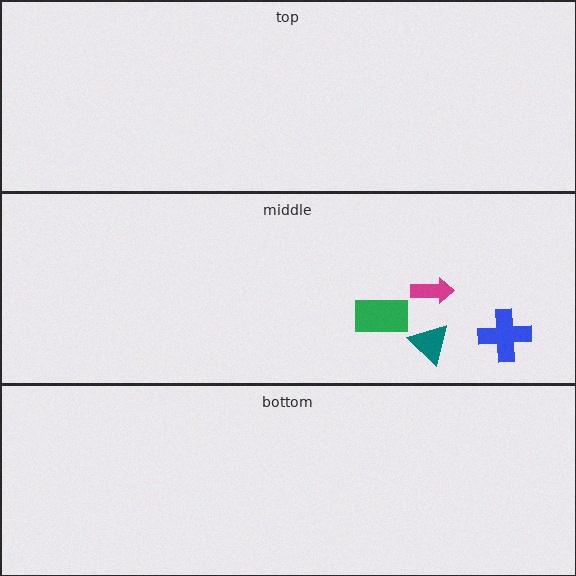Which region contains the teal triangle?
The middle region.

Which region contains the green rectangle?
The middle region.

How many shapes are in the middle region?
4.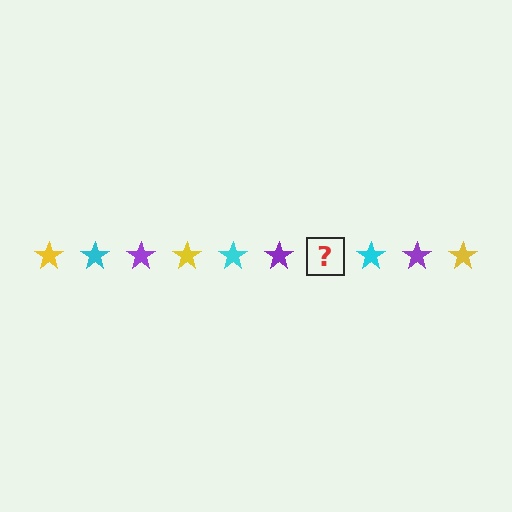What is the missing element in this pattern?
The missing element is a yellow star.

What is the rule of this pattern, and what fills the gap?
The rule is that the pattern cycles through yellow, cyan, purple stars. The gap should be filled with a yellow star.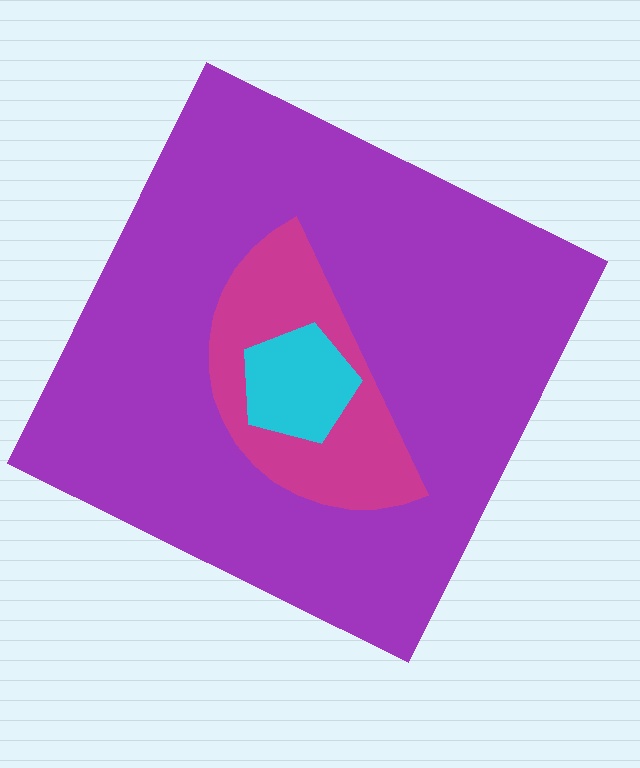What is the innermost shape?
The cyan pentagon.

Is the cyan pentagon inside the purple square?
Yes.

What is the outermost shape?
The purple square.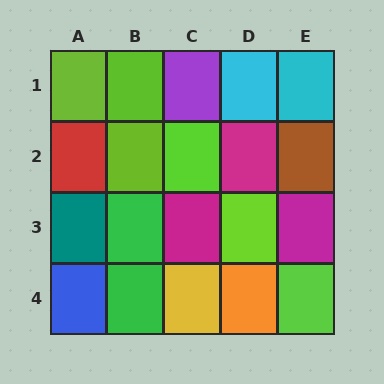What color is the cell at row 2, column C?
Lime.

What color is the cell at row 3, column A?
Teal.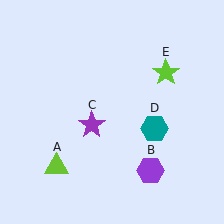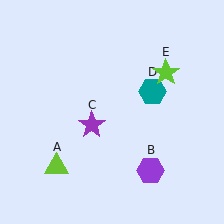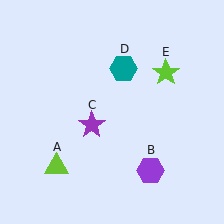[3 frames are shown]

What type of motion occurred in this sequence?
The teal hexagon (object D) rotated counterclockwise around the center of the scene.